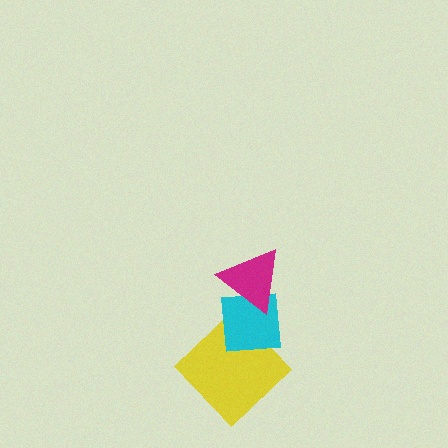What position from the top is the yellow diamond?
The yellow diamond is 3rd from the top.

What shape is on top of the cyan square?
The magenta triangle is on top of the cyan square.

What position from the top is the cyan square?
The cyan square is 2nd from the top.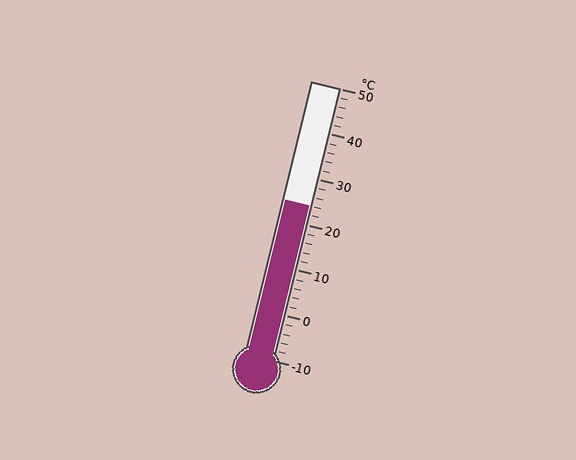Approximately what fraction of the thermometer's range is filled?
The thermometer is filled to approximately 55% of its range.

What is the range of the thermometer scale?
The thermometer scale ranges from -10°C to 50°C.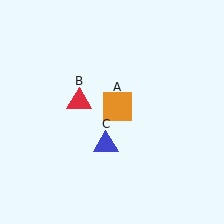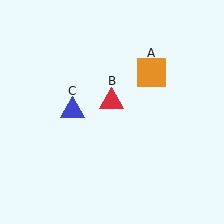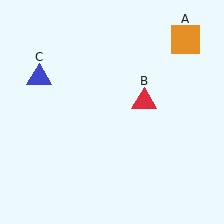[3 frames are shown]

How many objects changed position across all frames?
3 objects changed position: orange square (object A), red triangle (object B), blue triangle (object C).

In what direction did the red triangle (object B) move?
The red triangle (object B) moved right.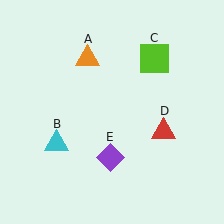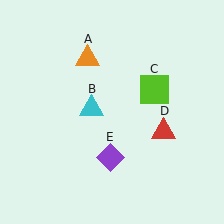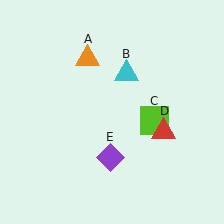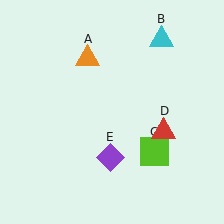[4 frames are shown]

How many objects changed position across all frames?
2 objects changed position: cyan triangle (object B), lime square (object C).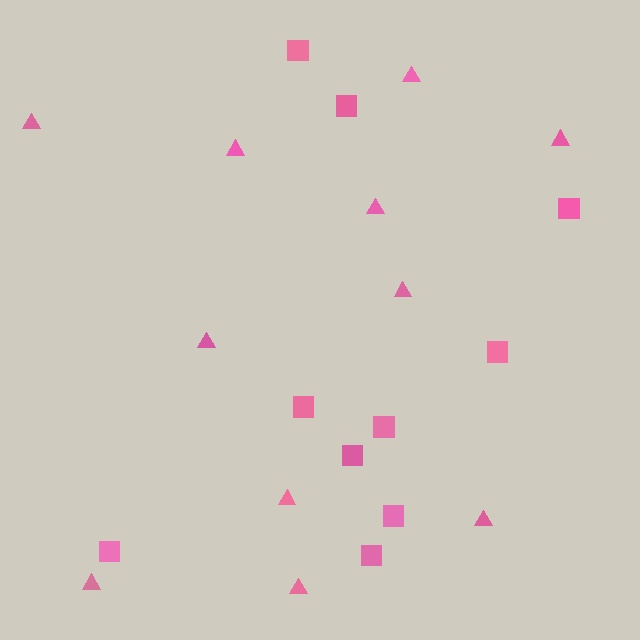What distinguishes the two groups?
There are 2 groups: one group of triangles (11) and one group of squares (10).